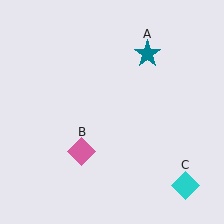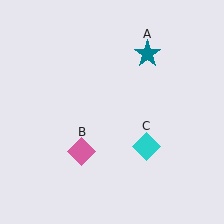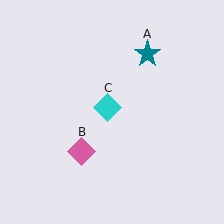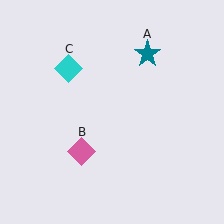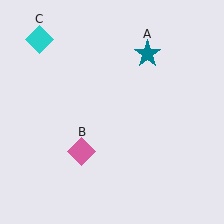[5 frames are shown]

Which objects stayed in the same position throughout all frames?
Teal star (object A) and pink diamond (object B) remained stationary.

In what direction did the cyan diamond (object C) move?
The cyan diamond (object C) moved up and to the left.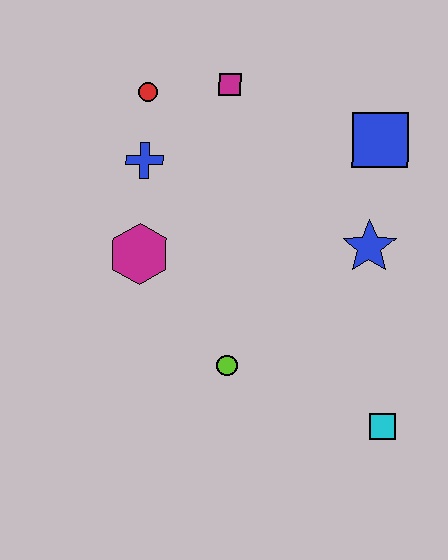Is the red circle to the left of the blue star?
Yes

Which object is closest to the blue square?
The blue star is closest to the blue square.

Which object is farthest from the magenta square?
The cyan square is farthest from the magenta square.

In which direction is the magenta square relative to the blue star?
The magenta square is above the blue star.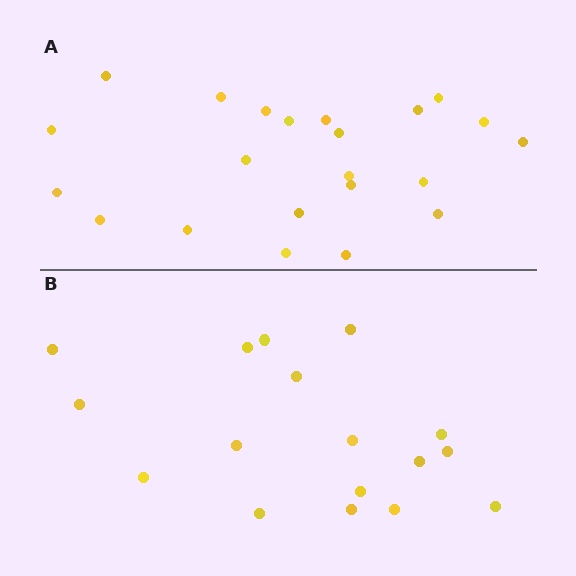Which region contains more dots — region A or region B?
Region A (the top region) has more dots.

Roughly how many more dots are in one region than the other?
Region A has about 5 more dots than region B.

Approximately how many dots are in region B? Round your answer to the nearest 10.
About 20 dots. (The exact count is 17, which rounds to 20.)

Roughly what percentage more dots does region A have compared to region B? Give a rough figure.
About 30% more.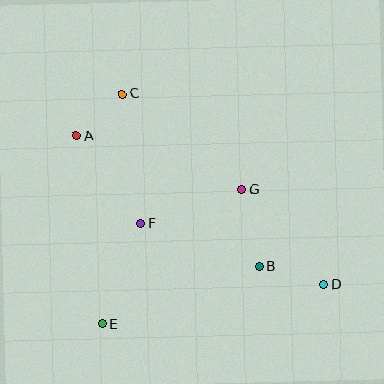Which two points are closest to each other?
Points A and C are closest to each other.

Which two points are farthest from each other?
Points A and D are farthest from each other.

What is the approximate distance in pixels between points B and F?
The distance between B and F is approximately 126 pixels.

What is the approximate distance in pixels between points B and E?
The distance between B and E is approximately 167 pixels.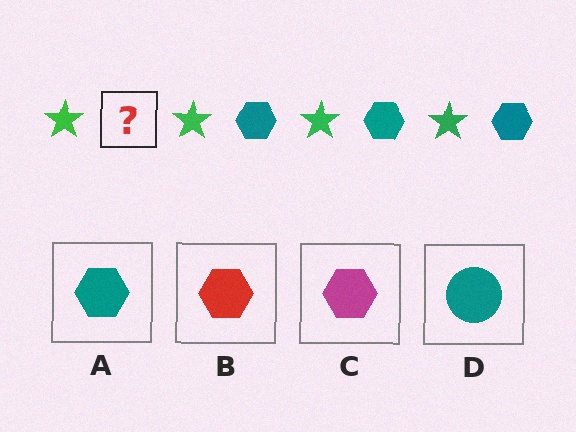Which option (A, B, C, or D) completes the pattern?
A.